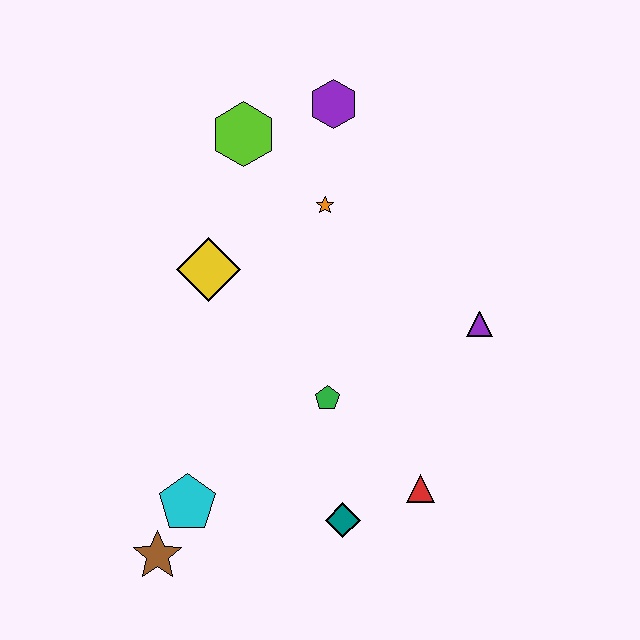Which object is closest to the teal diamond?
The red triangle is closest to the teal diamond.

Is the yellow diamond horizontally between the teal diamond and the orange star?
No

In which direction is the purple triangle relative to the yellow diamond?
The purple triangle is to the right of the yellow diamond.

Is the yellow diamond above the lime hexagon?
No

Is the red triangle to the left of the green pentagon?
No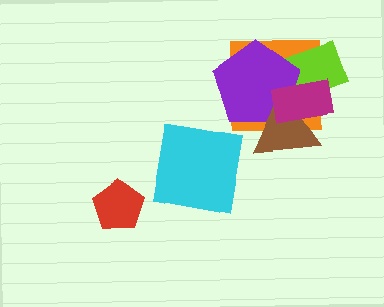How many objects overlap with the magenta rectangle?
4 objects overlap with the magenta rectangle.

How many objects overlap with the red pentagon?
0 objects overlap with the red pentagon.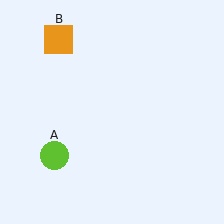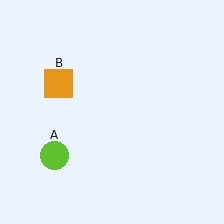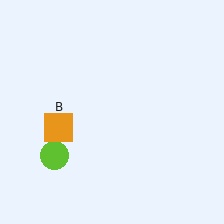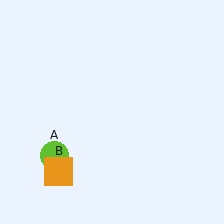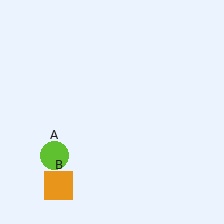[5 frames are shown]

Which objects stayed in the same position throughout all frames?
Lime circle (object A) remained stationary.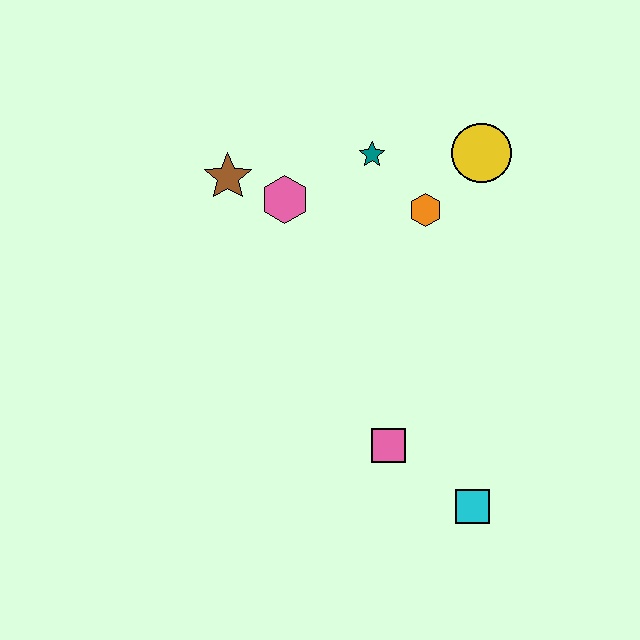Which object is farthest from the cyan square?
The brown star is farthest from the cyan square.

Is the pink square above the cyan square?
Yes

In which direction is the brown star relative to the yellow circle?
The brown star is to the left of the yellow circle.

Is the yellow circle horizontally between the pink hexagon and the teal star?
No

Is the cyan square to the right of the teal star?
Yes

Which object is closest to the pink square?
The cyan square is closest to the pink square.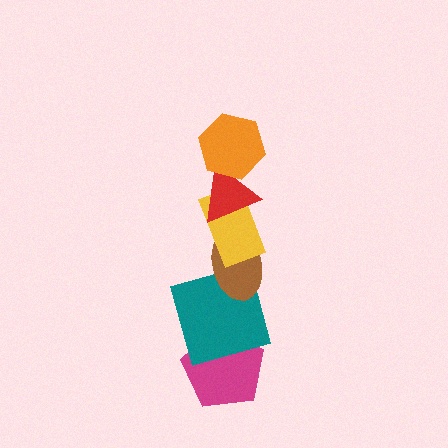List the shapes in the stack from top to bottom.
From top to bottom: the orange hexagon, the red triangle, the yellow rectangle, the brown ellipse, the teal square, the magenta pentagon.